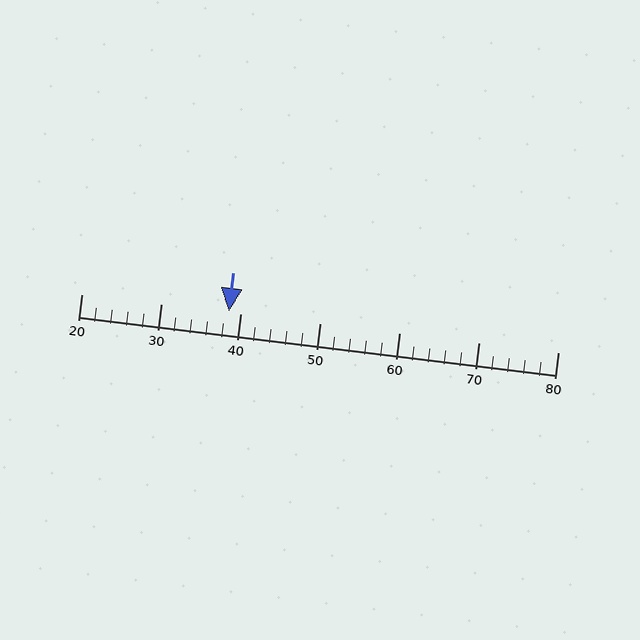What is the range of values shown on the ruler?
The ruler shows values from 20 to 80.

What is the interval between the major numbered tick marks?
The major tick marks are spaced 10 units apart.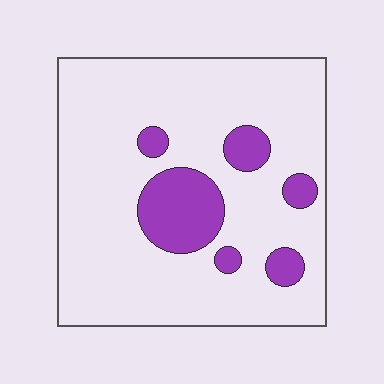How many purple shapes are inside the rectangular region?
6.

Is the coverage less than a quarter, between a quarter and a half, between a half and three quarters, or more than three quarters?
Less than a quarter.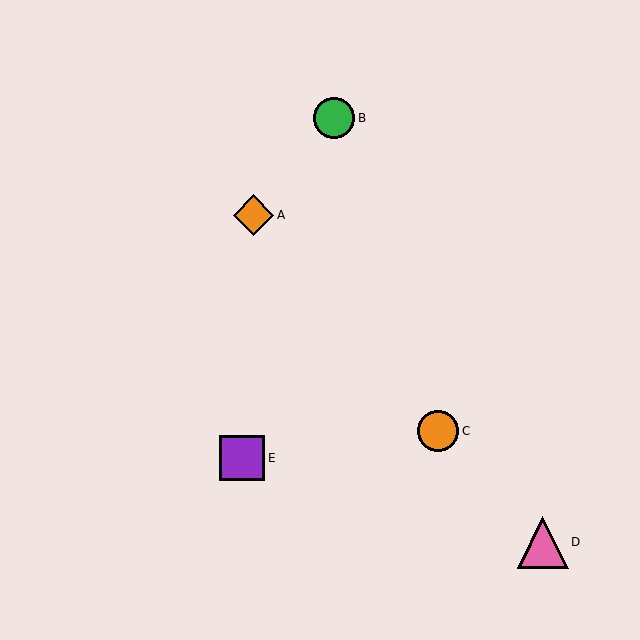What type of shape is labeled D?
Shape D is a pink triangle.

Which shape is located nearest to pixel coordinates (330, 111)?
The green circle (labeled B) at (334, 118) is nearest to that location.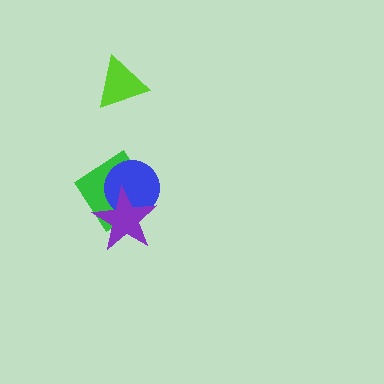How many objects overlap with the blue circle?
2 objects overlap with the blue circle.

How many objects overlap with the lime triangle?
0 objects overlap with the lime triangle.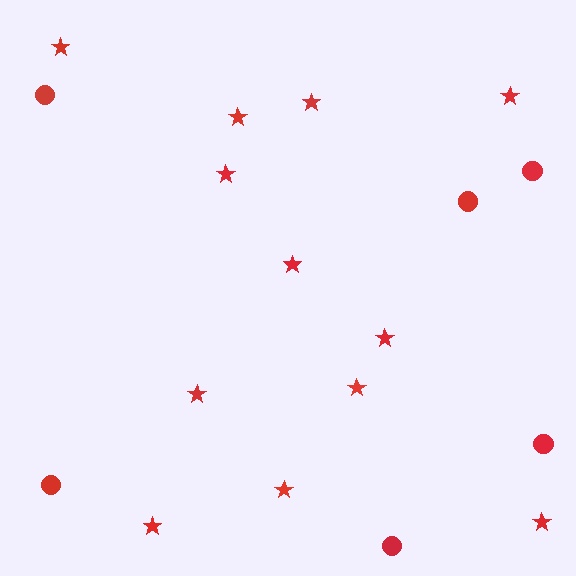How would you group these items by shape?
There are 2 groups: one group of stars (12) and one group of circles (6).